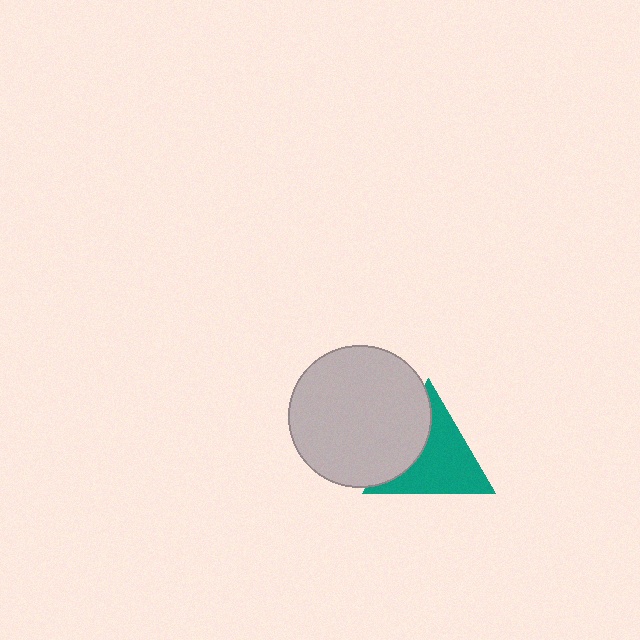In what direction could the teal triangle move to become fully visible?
The teal triangle could move right. That would shift it out from behind the light gray circle entirely.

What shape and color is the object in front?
The object in front is a light gray circle.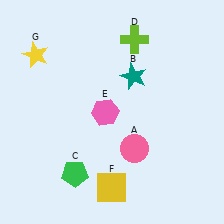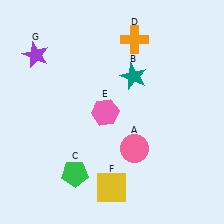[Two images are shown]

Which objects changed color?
D changed from lime to orange. G changed from yellow to purple.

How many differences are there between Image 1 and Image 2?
There are 2 differences between the two images.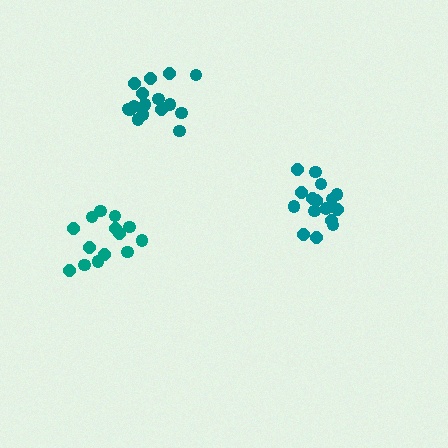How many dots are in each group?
Group 1: 16 dots, Group 2: 17 dots, Group 3: 14 dots (47 total).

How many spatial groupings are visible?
There are 3 spatial groupings.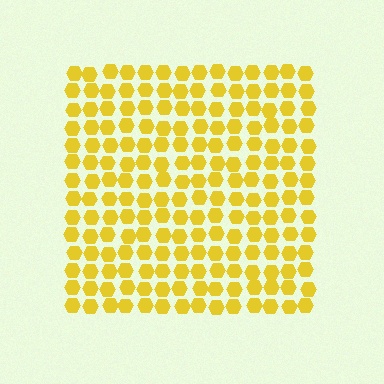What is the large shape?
The large shape is a square.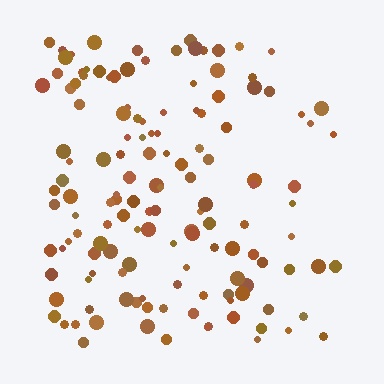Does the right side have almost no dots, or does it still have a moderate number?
Still a moderate number, just noticeably fewer than the left.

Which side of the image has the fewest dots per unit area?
The right.